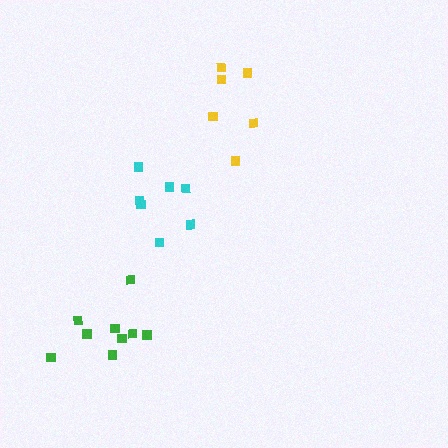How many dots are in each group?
Group 1: 9 dots, Group 2: 6 dots, Group 3: 7 dots (22 total).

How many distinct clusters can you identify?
There are 3 distinct clusters.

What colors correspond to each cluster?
The clusters are colored: green, yellow, cyan.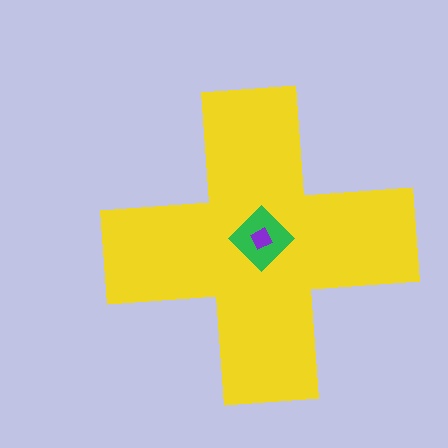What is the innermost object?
The purple square.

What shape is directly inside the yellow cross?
The green diamond.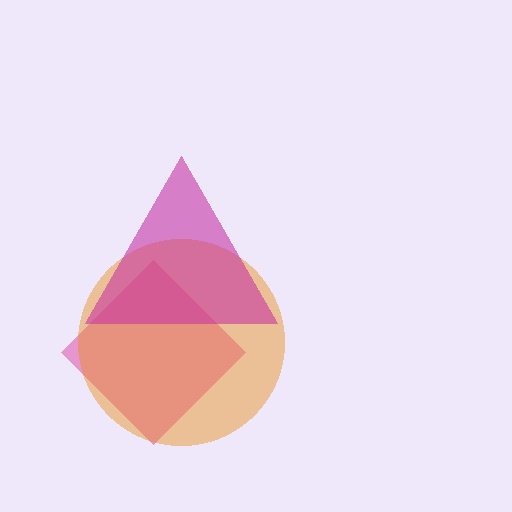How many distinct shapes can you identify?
There are 3 distinct shapes: a pink diamond, an orange circle, a magenta triangle.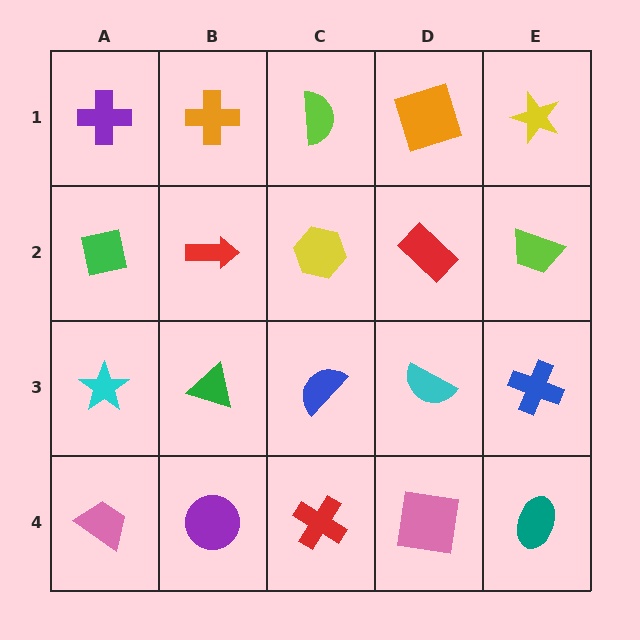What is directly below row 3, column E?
A teal ellipse.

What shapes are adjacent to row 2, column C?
A lime semicircle (row 1, column C), a blue semicircle (row 3, column C), a red arrow (row 2, column B), a red rectangle (row 2, column D).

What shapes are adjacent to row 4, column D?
A cyan semicircle (row 3, column D), a red cross (row 4, column C), a teal ellipse (row 4, column E).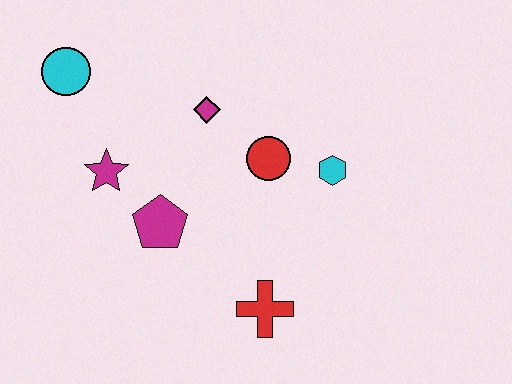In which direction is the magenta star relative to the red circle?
The magenta star is to the left of the red circle.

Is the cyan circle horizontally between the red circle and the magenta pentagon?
No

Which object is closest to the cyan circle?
The magenta star is closest to the cyan circle.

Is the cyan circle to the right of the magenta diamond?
No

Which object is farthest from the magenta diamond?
The red cross is farthest from the magenta diamond.